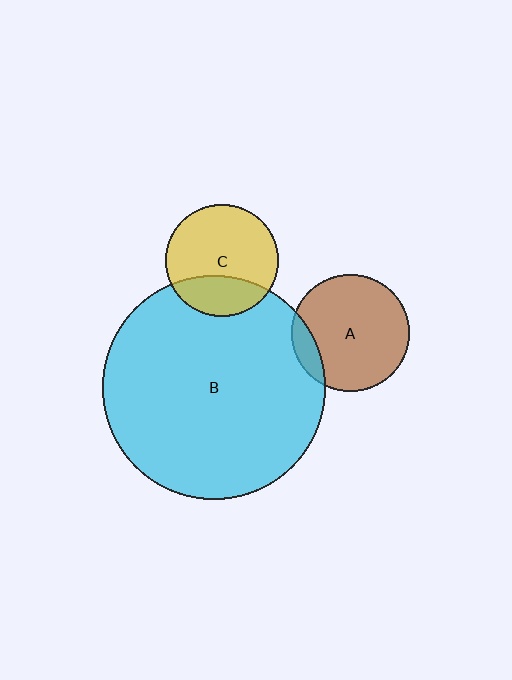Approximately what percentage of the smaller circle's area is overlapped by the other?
Approximately 30%.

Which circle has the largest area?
Circle B (cyan).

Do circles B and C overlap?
Yes.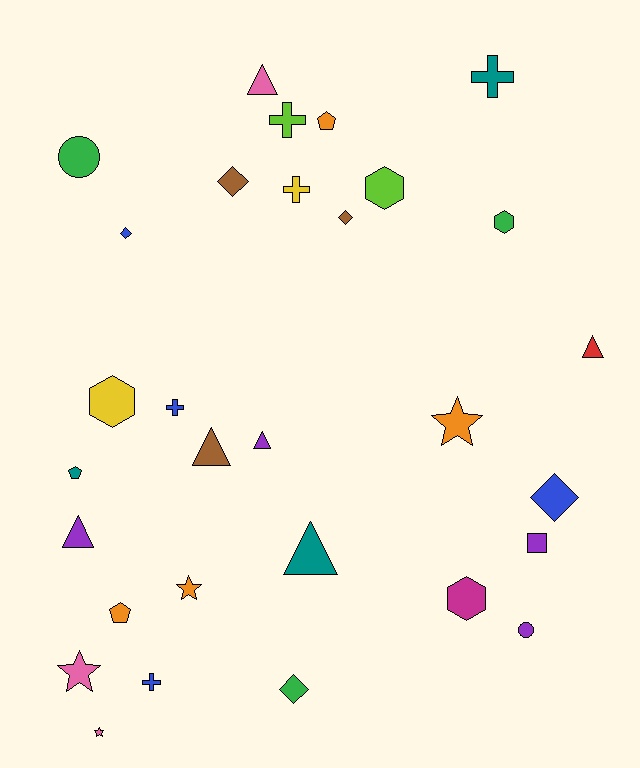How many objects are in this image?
There are 30 objects.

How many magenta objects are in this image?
There is 1 magenta object.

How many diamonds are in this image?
There are 5 diamonds.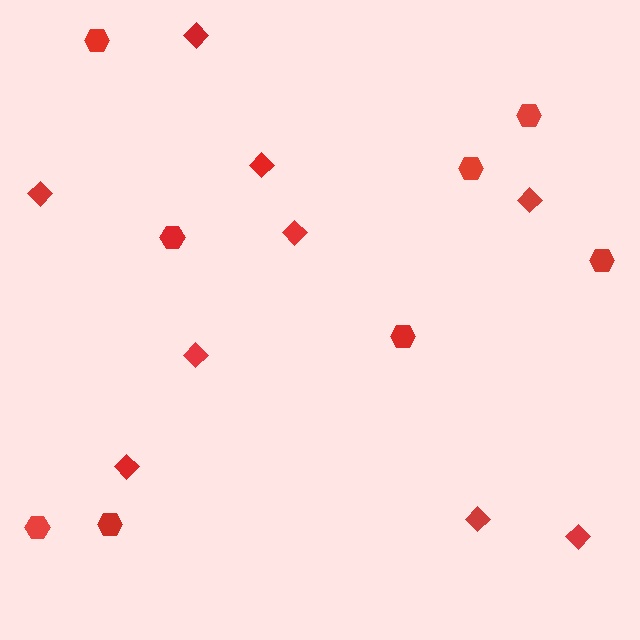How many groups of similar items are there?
There are 2 groups: one group of hexagons (8) and one group of diamonds (9).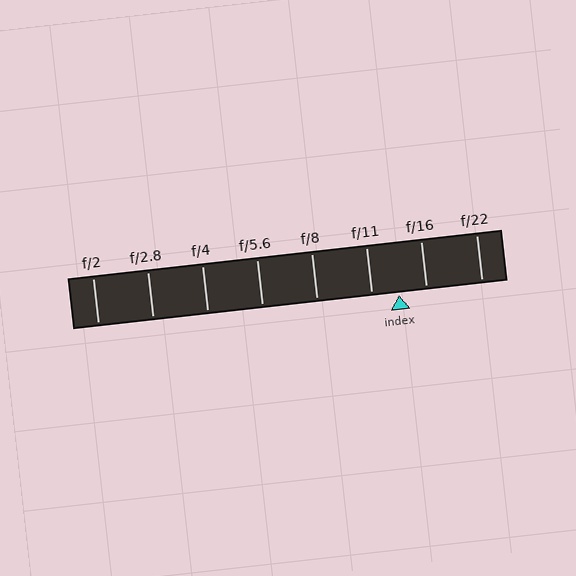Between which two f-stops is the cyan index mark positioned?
The index mark is between f/11 and f/16.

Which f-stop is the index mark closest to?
The index mark is closest to f/11.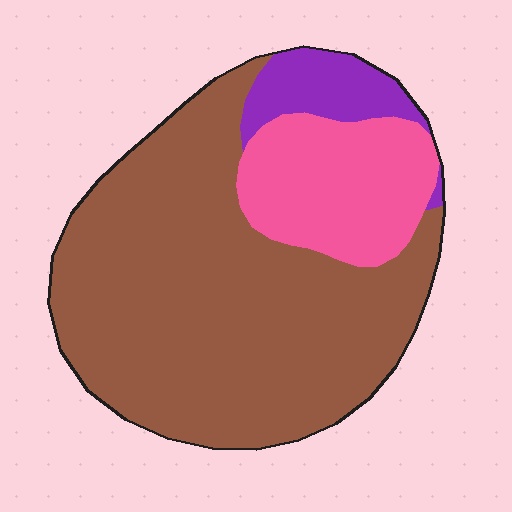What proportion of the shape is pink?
Pink covers 20% of the shape.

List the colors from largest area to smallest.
From largest to smallest: brown, pink, purple.